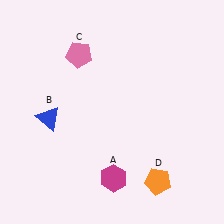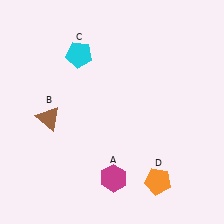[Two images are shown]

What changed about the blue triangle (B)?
In Image 1, B is blue. In Image 2, it changed to brown.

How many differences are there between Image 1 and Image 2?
There are 2 differences between the two images.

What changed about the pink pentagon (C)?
In Image 1, C is pink. In Image 2, it changed to cyan.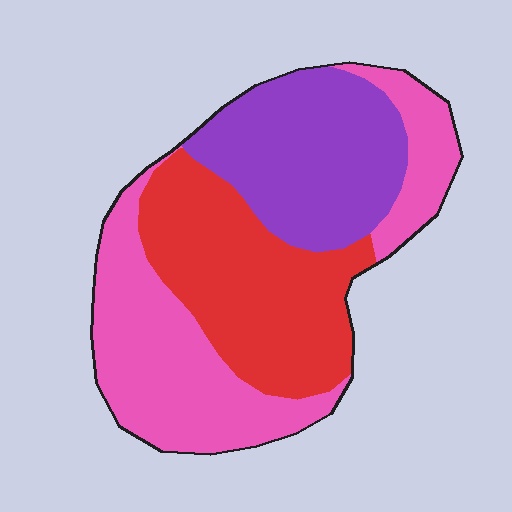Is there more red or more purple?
Red.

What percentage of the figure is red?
Red covers 33% of the figure.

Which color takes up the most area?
Pink, at roughly 40%.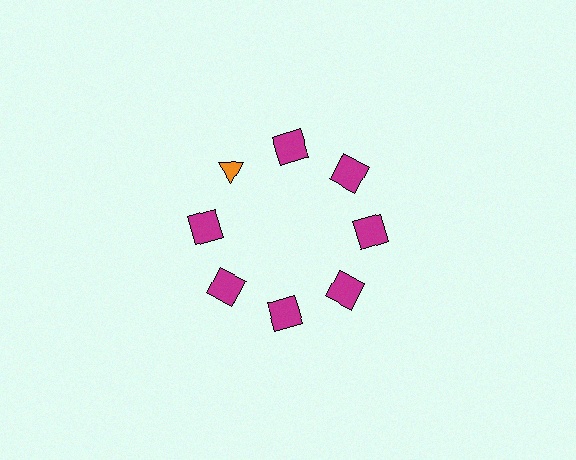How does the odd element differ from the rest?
It differs in both color (orange instead of magenta) and shape (triangle instead of square).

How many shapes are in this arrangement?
There are 8 shapes arranged in a ring pattern.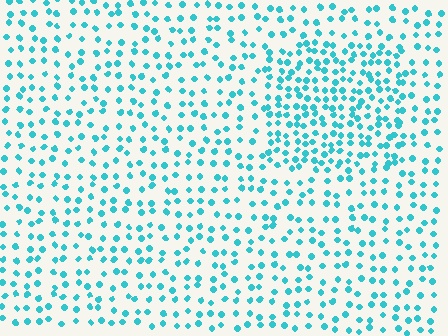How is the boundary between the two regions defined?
The boundary is defined by a change in element density (approximately 1.8x ratio). All elements are the same color, size, and shape.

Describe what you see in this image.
The image contains small cyan elements arranged at two different densities. A rectangle-shaped region is visible where the elements are more densely packed than the surrounding area.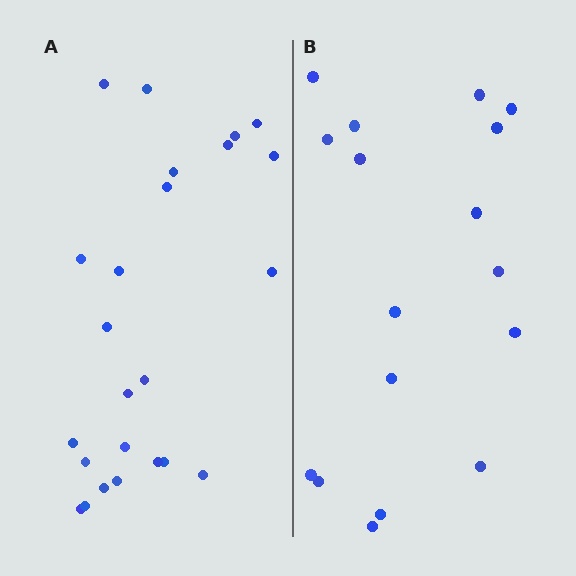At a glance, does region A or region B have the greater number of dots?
Region A (the left region) has more dots.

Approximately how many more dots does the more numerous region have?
Region A has roughly 8 or so more dots than region B.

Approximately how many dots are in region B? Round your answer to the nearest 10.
About 20 dots. (The exact count is 17, which rounds to 20.)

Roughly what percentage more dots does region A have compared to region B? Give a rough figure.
About 40% more.